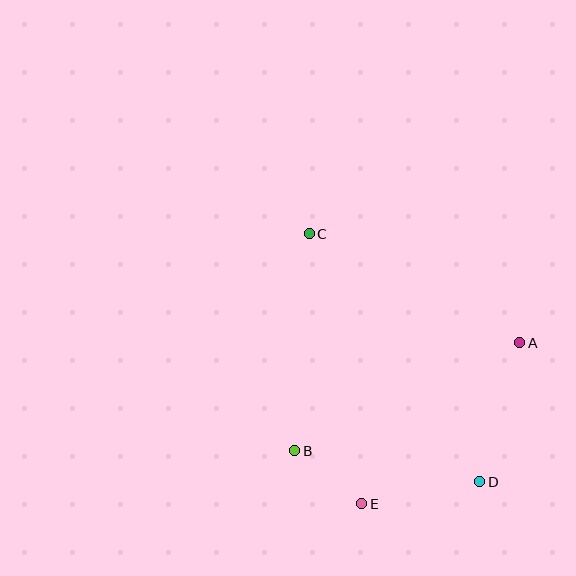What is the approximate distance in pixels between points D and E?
The distance between D and E is approximately 120 pixels.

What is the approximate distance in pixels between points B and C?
The distance between B and C is approximately 218 pixels.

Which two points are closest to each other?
Points B and E are closest to each other.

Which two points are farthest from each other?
Points C and D are farthest from each other.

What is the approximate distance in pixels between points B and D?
The distance between B and D is approximately 188 pixels.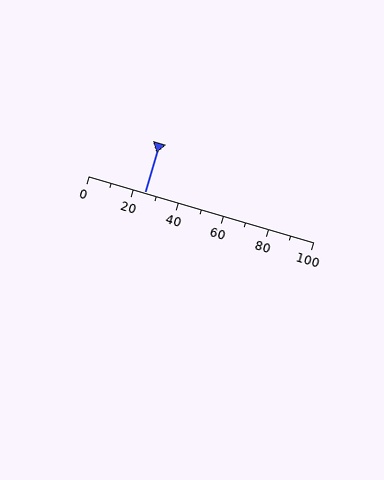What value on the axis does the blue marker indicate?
The marker indicates approximately 25.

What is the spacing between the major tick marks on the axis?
The major ticks are spaced 20 apart.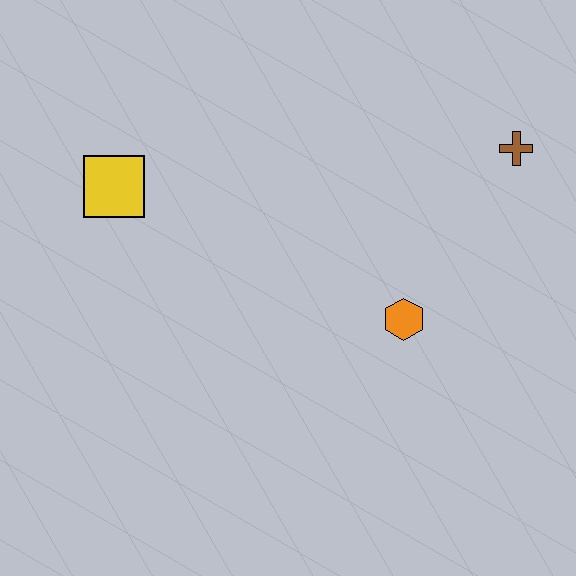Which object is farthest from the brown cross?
The yellow square is farthest from the brown cross.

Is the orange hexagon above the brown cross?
No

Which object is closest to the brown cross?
The orange hexagon is closest to the brown cross.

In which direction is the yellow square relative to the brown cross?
The yellow square is to the left of the brown cross.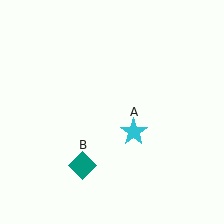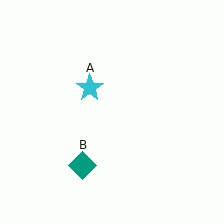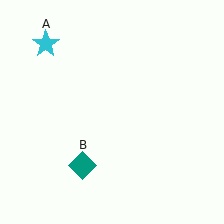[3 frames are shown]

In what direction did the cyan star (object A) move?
The cyan star (object A) moved up and to the left.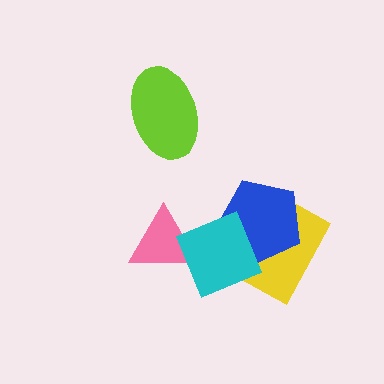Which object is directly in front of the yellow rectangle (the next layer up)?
The blue pentagon is directly in front of the yellow rectangle.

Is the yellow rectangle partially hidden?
Yes, it is partially covered by another shape.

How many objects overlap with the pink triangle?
1 object overlaps with the pink triangle.